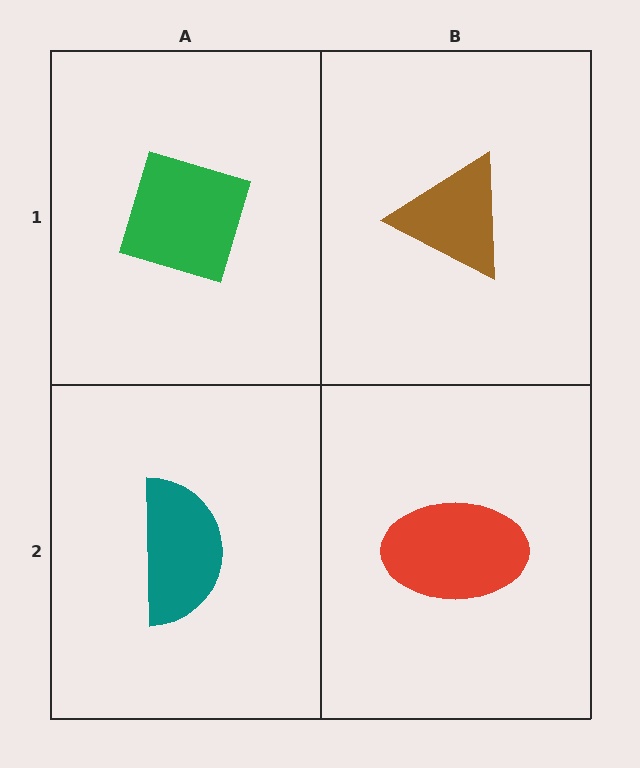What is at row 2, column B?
A red ellipse.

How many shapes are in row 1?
2 shapes.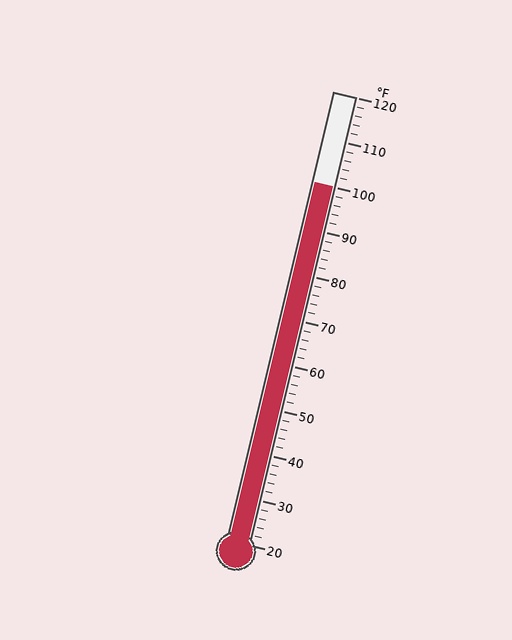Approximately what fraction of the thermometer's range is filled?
The thermometer is filled to approximately 80% of its range.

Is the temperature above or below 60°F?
The temperature is above 60°F.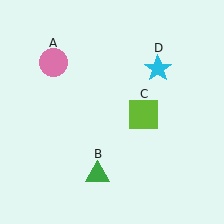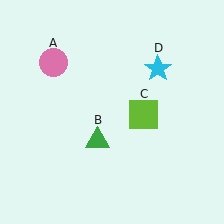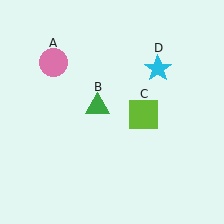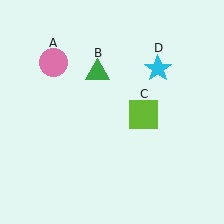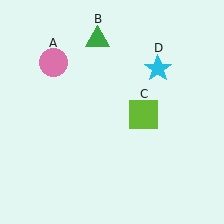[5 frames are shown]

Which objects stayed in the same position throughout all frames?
Pink circle (object A) and lime square (object C) and cyan star (object D) remained stationary.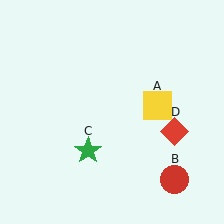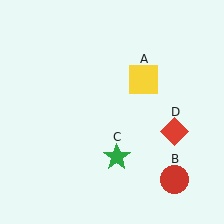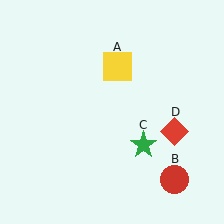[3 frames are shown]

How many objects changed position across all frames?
2 objects changed position: yellow square (object A), green star (object C).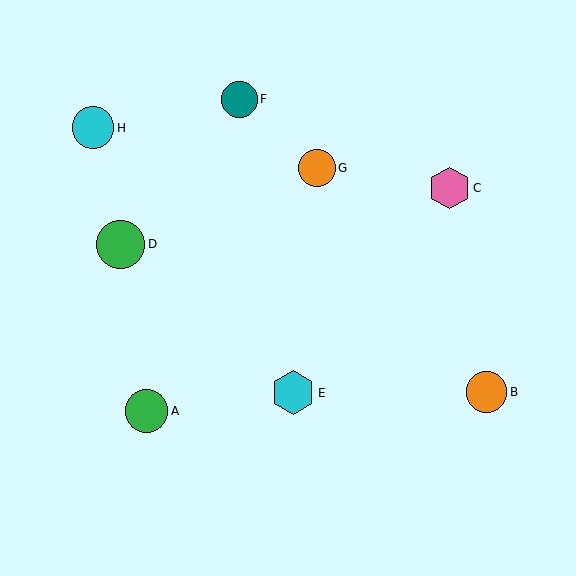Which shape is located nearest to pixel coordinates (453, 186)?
The pink hexagon (labeled C) at (449, 188) is nearest to that location.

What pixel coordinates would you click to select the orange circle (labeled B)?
Click at (487, 392) to select the orange circle B.